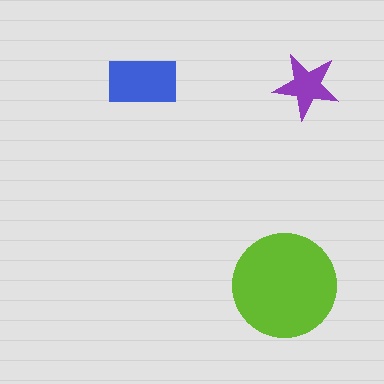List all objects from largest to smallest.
The lime circle, the blue rectangle, the purple star.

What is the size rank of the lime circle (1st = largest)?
1st.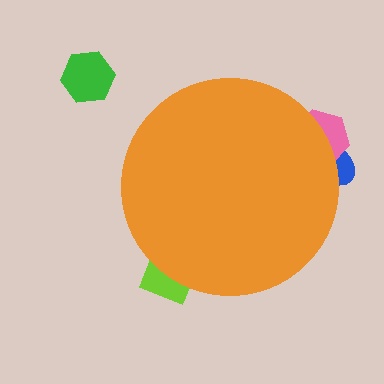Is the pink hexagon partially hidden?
Yes, the pink hexagon is partially hidden behind the orange circle.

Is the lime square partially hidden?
Yes, the lime square is partially hidden behind the orange circle.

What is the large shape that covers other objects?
An orange circle.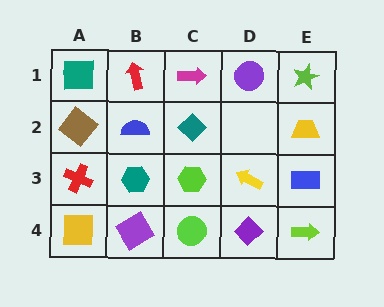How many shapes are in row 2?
4 shapes.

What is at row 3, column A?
A red cross.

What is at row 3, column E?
A blue rectangle.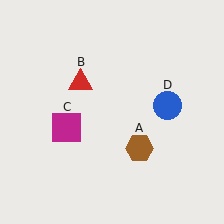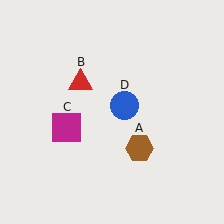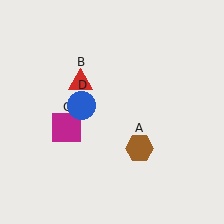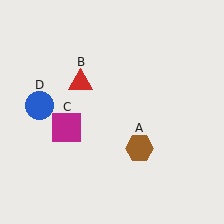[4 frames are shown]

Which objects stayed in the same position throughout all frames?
Brown hexagon (object A) and red triangle (object B) and magenta square (object C) remained stationary.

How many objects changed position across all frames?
1 object changed position: blue circle (object D).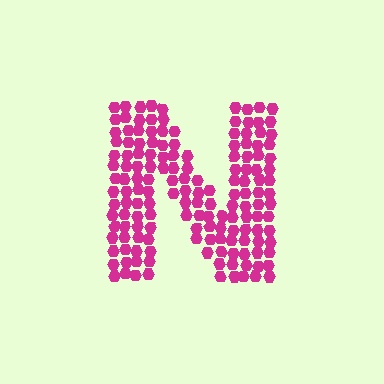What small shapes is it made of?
It is made of small hexagons.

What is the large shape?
The large shape is the letter N.